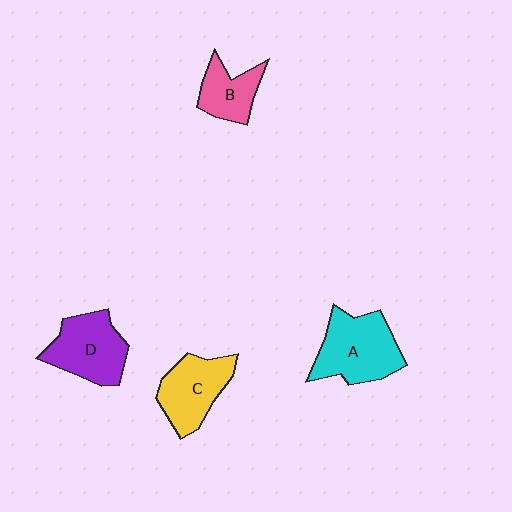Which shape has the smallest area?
Shape B (pink).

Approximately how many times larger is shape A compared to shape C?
Approximately 1.2 times.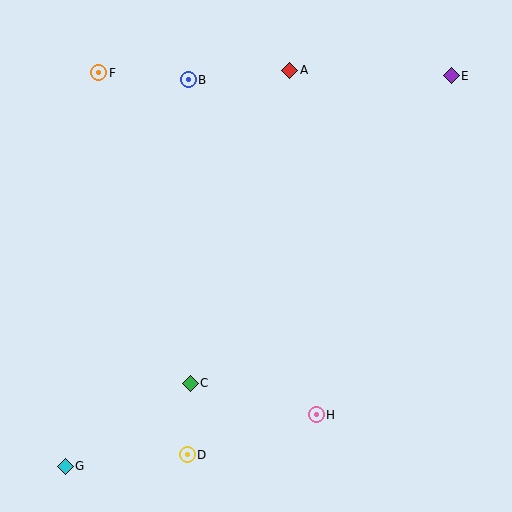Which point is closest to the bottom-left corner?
Point G is closest to the bottom-left corner.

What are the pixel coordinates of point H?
Point H is at (316, 415).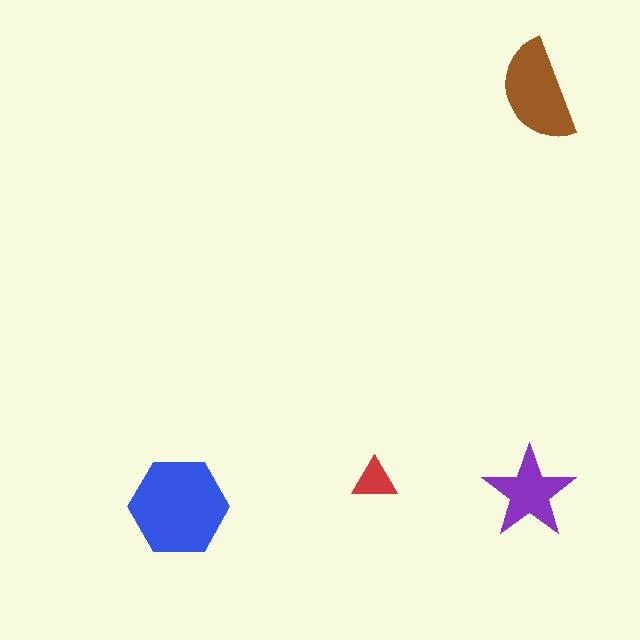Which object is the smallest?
The red triangle.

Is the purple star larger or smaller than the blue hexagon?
Smaller.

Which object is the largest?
The blue hexagon.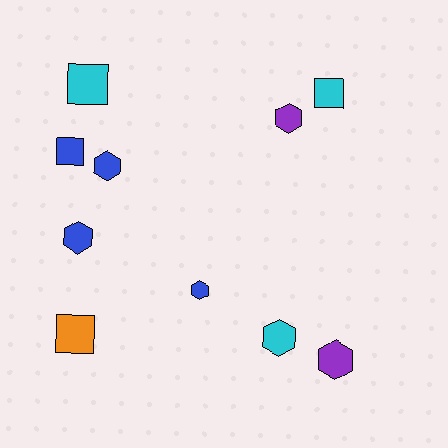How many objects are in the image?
There are 10 objects.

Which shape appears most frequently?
Hexagon, with 6 objects.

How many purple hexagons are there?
There are 2 purple hexagons.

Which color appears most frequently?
Blue, with 4 objects.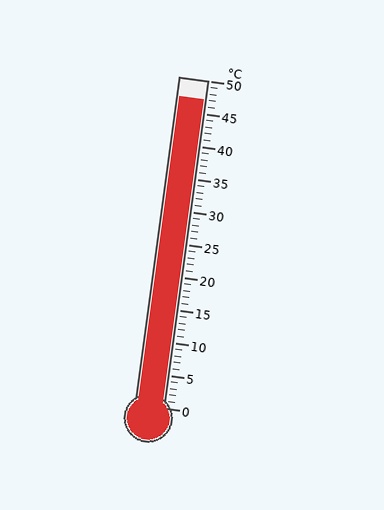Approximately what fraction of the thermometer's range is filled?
The thermometer is filled to approximately 95% of its range.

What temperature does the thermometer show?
The thermometer shows approximately 47°C.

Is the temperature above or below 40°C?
The temperature is above 40°C.